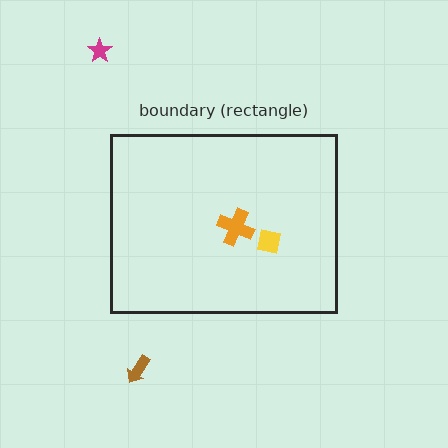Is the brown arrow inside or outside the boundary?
Outside.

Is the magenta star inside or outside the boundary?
Outside.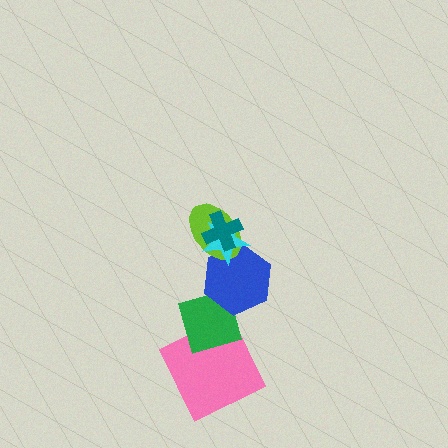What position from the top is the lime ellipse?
The lime ellipse is 3rd from the top.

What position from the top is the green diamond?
The green diamond is 5th from the top.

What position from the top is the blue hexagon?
The blue hexagon is 4th from the top.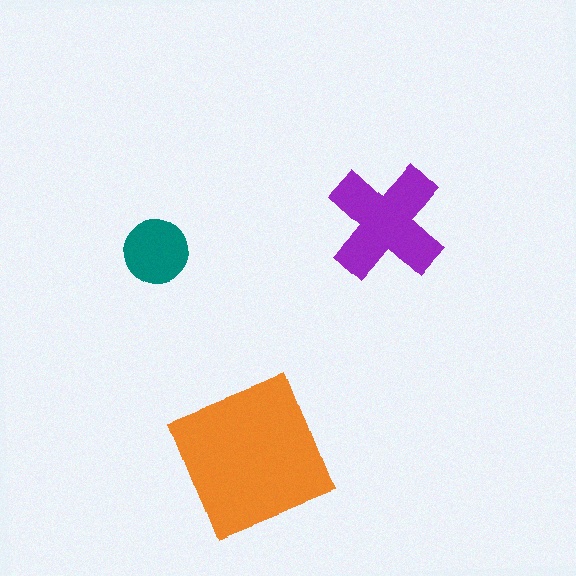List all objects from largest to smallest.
The orange square, the purple cross, the teal circle.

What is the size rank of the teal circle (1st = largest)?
3rd.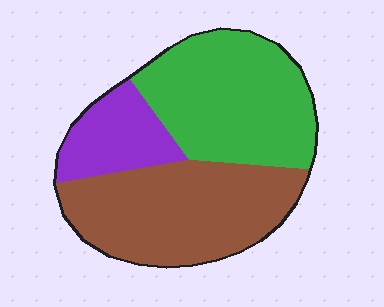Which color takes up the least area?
Purple, at roughly 15%.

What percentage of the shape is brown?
Brown takes up about two fifths (2/5) of the shape.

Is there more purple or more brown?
Brown.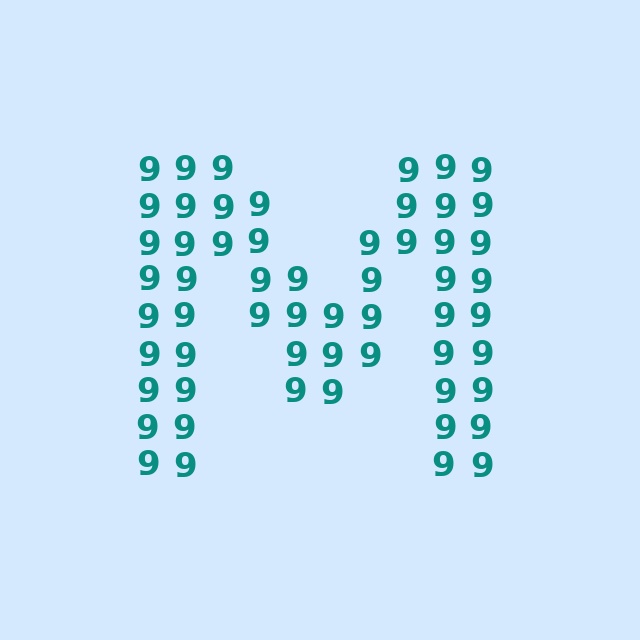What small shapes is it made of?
It is made of small digit 9's.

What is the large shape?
The large shape is the letter M.